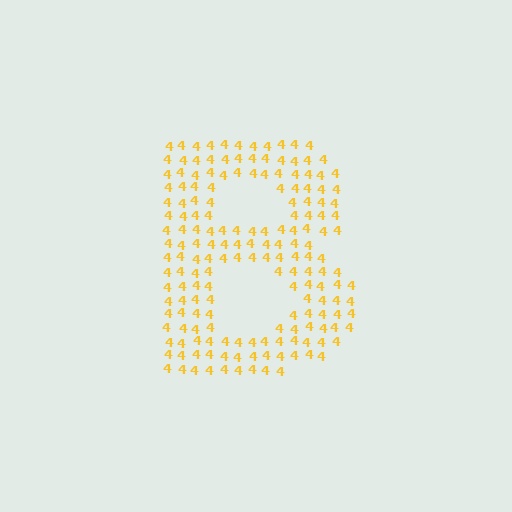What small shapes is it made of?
It is made of small digit 4's.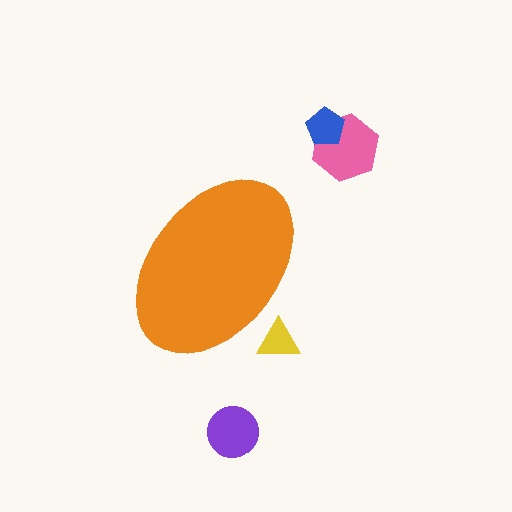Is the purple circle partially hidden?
No, the purple circle is fully visible.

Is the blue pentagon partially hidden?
No, the blue pentagon is fully visible.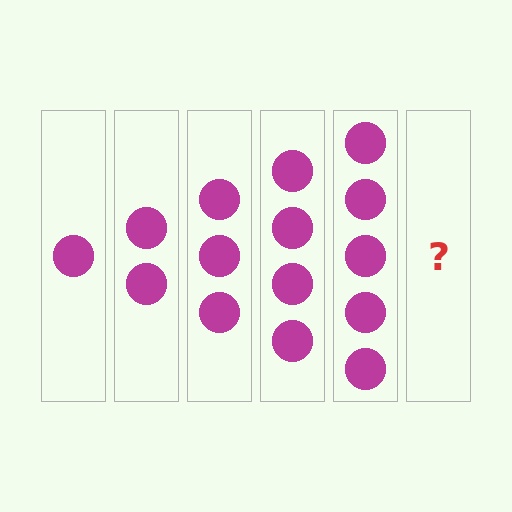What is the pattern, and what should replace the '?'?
The pattern is that each step adds one more circle. The '?' should be 6 circles.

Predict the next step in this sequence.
The next step is 6 circles.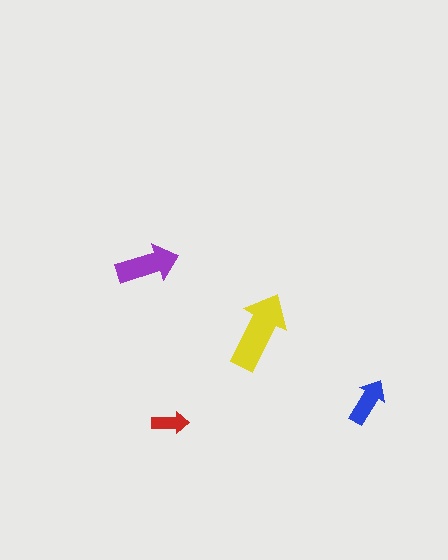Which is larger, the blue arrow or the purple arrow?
The purple one.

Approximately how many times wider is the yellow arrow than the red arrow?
About 2 times wider.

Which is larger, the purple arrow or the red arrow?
The purple one.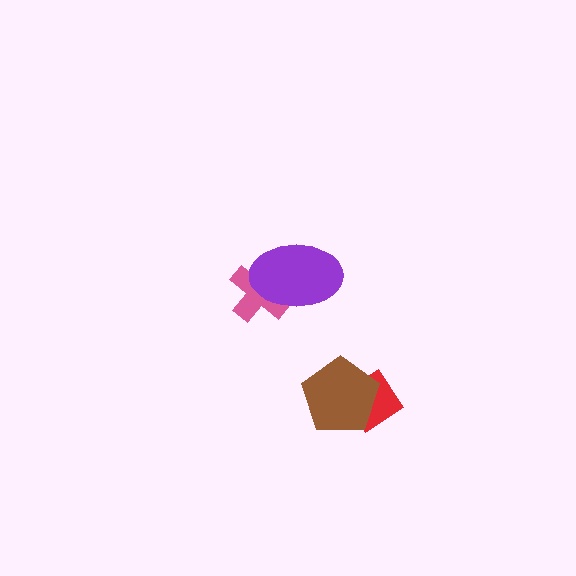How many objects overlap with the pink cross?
1 object overlaps with the pink cross.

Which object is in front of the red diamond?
The brown pentagon is in front of the red diamond.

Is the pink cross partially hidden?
Yes, it is partially covered by another shape.